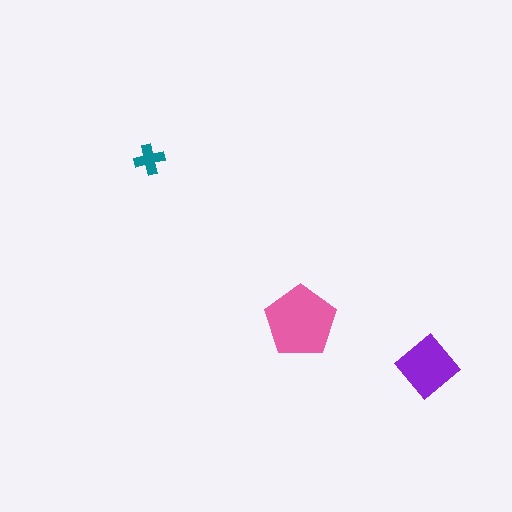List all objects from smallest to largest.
The teal cross, the purple diamond, the pink pentagon.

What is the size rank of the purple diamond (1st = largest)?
2nd.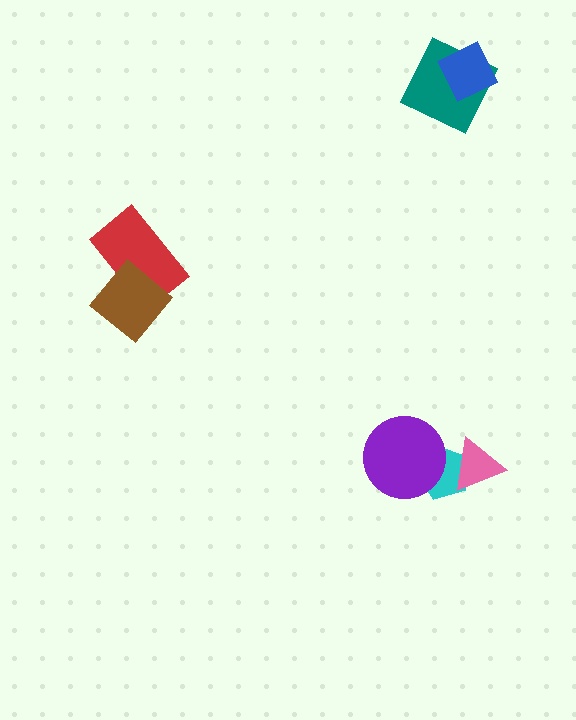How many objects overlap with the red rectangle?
1 object overlaps with the red rectangle.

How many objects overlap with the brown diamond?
1 object overlaps with the brown diamond.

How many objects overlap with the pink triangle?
1 object overlaps with the pink triangle.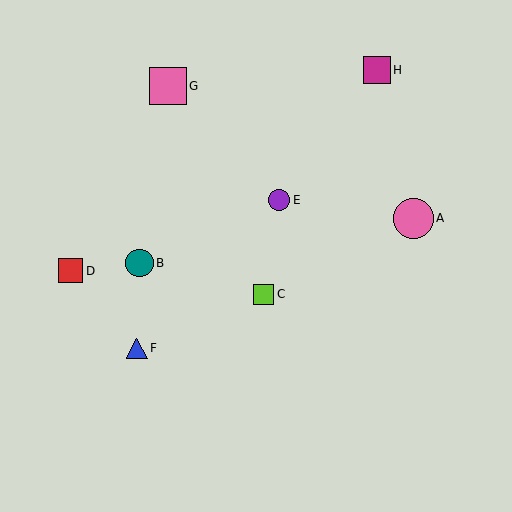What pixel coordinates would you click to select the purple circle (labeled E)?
Click at (279, 200) to select the purple circle E.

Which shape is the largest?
The pink circle (labeled A) is the largest.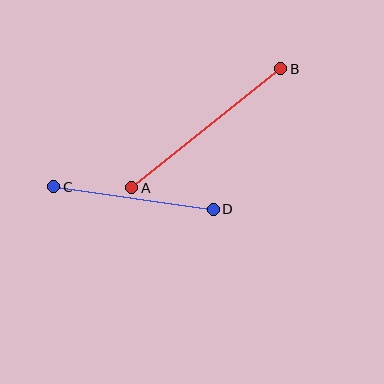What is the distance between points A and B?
The distance is approximately 190 pixels.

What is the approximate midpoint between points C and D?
The midpoint is at approximately (133, 198) pixels.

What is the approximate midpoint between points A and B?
The midpoint is at approximately (206, 128) pixels.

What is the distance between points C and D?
The distance is approximately 161 pixels.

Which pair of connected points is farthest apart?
Points A and B are farthest apart.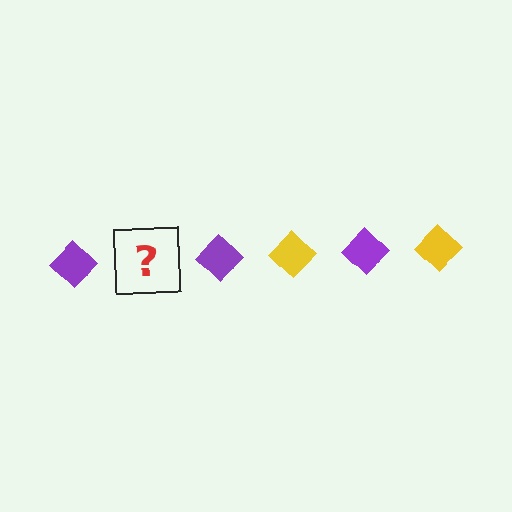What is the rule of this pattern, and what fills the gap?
The rule is that the pattern cycles through purple, yellow diamonds. The gap should be filled with a yellow diamond.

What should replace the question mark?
The question mark should be replaced with a yellow diamond.